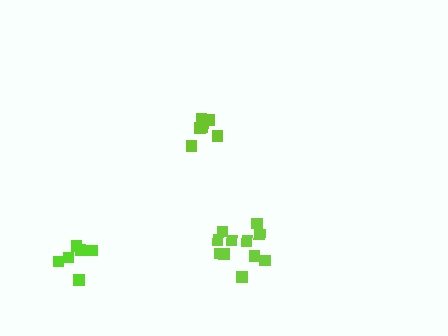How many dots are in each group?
Group 1: 7 dots, Group 2: 11 dots, Group 3: 7 dots (25 total).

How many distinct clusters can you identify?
There are 3 distinct clusters.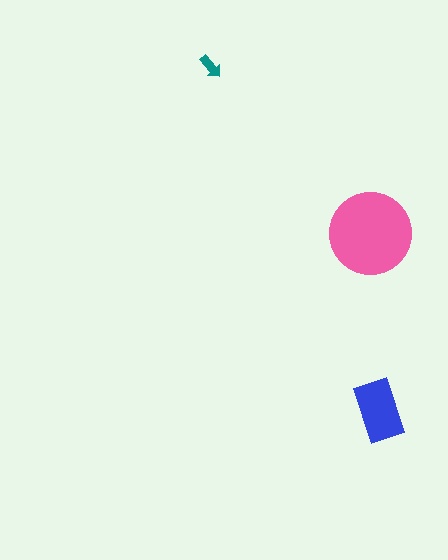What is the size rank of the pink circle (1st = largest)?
1st.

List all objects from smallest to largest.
The teal arrow, the blue rectangle, the pink circle.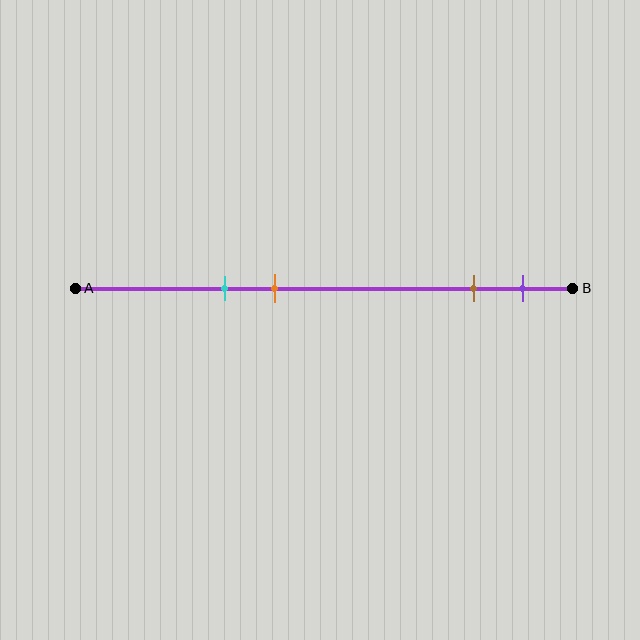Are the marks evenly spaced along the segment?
No, the marks are not evenly spaced.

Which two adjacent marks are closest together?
The brown and purple marks are the closest adjacent pair.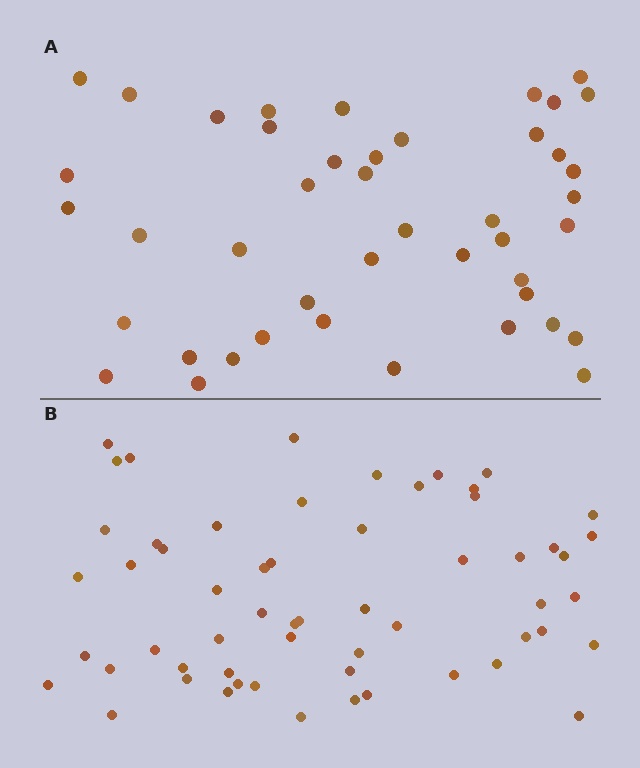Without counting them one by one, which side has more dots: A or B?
Region B (the bottom region) has more dots.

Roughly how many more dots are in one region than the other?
Region B has approximately 15 more dots than region A.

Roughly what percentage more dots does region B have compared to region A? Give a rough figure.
About 30% more.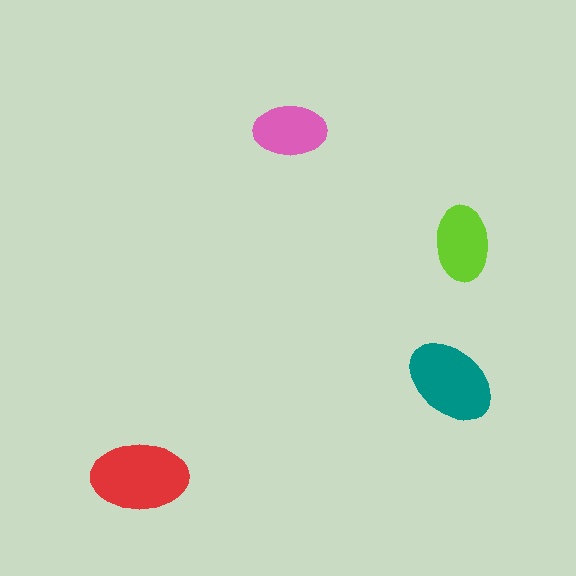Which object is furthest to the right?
The lime ellipse is rightmost.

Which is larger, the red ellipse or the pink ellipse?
The red one.